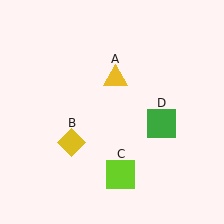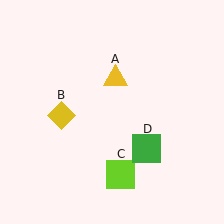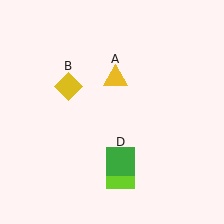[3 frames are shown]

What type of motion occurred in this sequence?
The yellow diamond (object B), green square (object D) rotated clockwise around the center of the scene.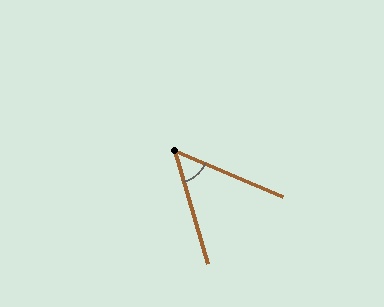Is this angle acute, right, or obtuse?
It is acute.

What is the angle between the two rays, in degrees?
Approximately 51 degrees.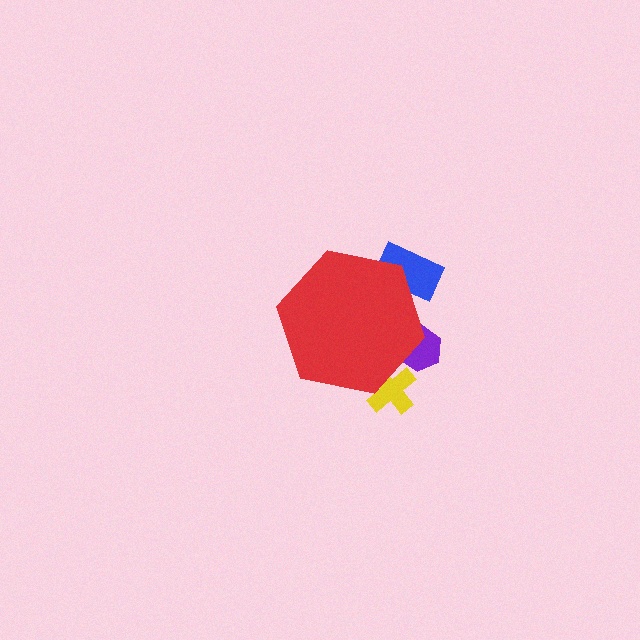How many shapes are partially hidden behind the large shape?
3 shapes are partially hidden.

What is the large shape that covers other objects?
A red hexagon.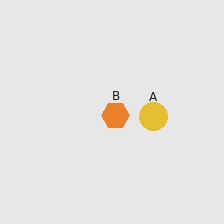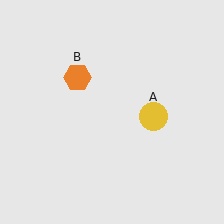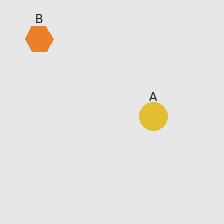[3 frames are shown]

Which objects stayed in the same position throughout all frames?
Yellow circle (object A) remained stationary.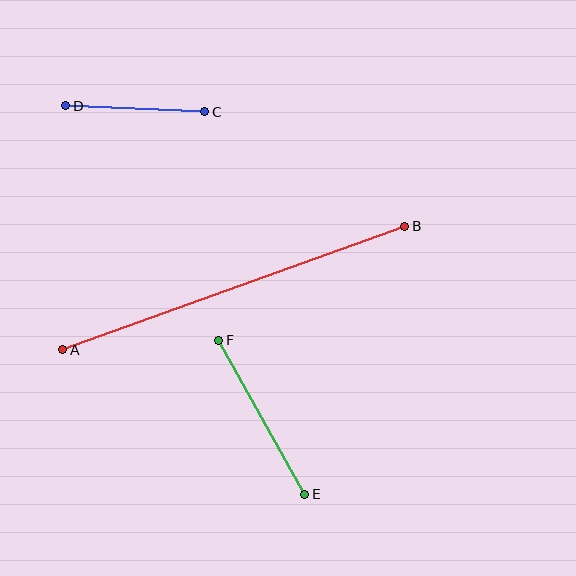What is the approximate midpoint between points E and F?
The midpoint is at approximately (262, 417) pixels.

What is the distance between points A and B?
The distance is approximately 364 pixels.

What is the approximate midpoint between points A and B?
The midpoint is at approximately (234, 288) pixels.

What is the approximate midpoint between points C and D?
The midpoint is at approximately (135, 109) pixels.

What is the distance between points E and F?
The distance is approximately 177 pixels.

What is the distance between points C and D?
The distance is approximately 139 pixels.